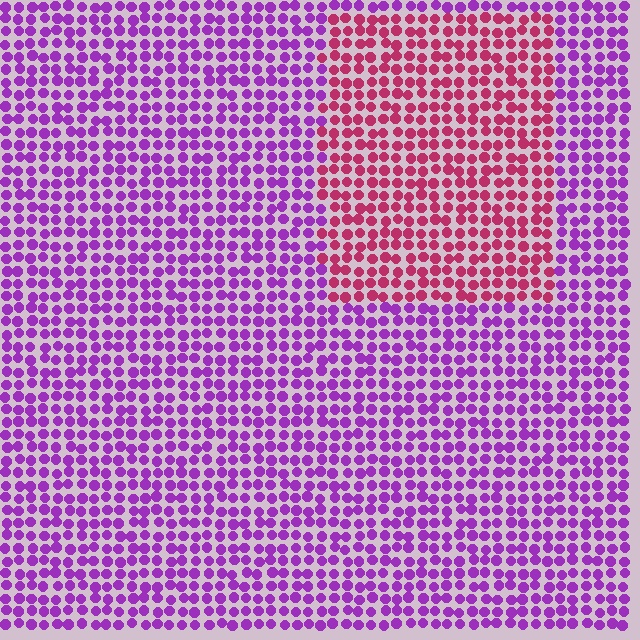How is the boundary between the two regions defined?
The boundary is defined purely by a slight shift in hue (about 49 degrees). Spacing, size, and orientation are identical on both sides.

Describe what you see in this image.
The image is filled with small purple elements in a uniform arrangement. A rectangle-shaped region is visible where the elements are tinted to a slightly different hue, forming a subtle color boundary.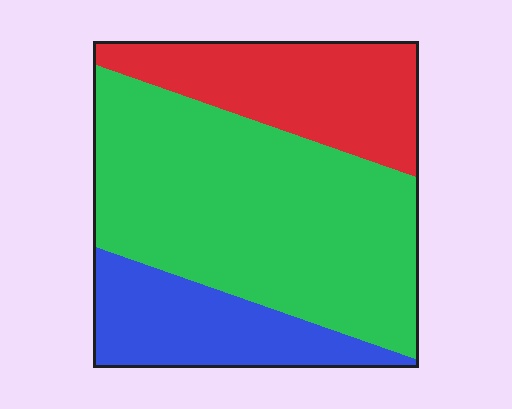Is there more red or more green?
Green.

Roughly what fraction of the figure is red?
Red takes up less than a quarter of the figure.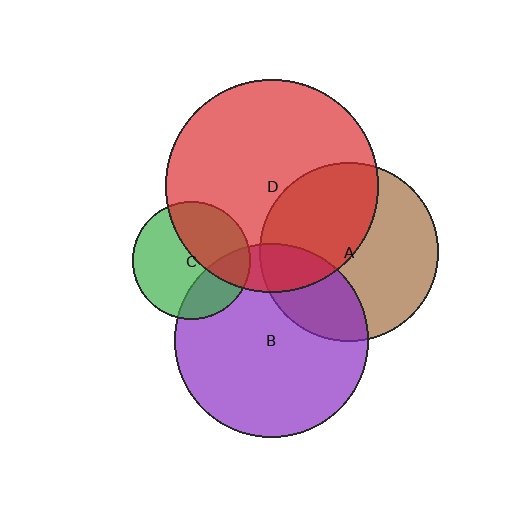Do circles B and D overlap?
Yes.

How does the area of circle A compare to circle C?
Approximately 2.3 times.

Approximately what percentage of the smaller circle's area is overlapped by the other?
Approximately 15%.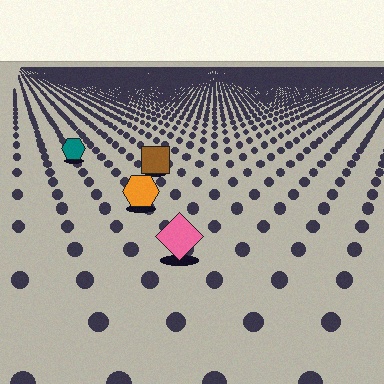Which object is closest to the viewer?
The pink diamond is closest. The texture marks near it are larger and more spread out.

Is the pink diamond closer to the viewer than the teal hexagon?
Yes. The pink diamond is closer — you can tell from the texture gradient: the ground texture is coarser near it.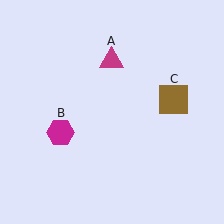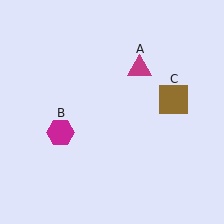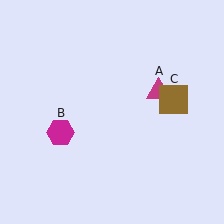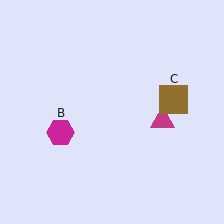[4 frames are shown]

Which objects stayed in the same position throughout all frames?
Magenta hexagon (object B) and brown square (object C) remained stationary.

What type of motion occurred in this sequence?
The magenta triangle (object A) rotated clockwise around the center of the scene.